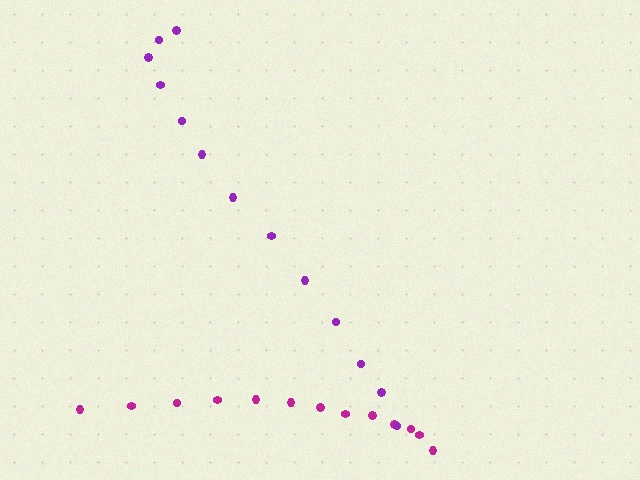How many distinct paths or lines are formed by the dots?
There are 2 distinct paths.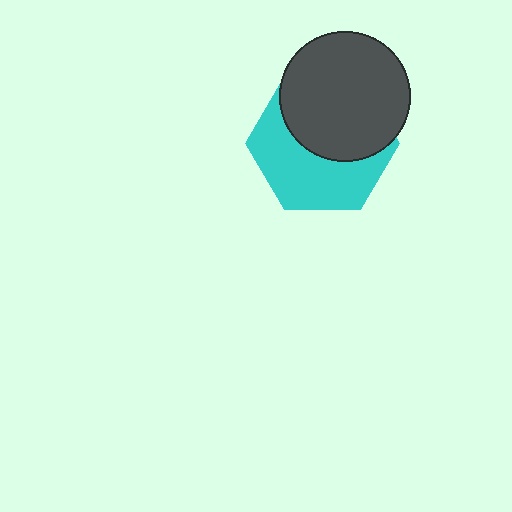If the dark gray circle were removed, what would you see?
You would see the complete cyan hexagon.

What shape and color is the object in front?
The object in front is a dark gray circle.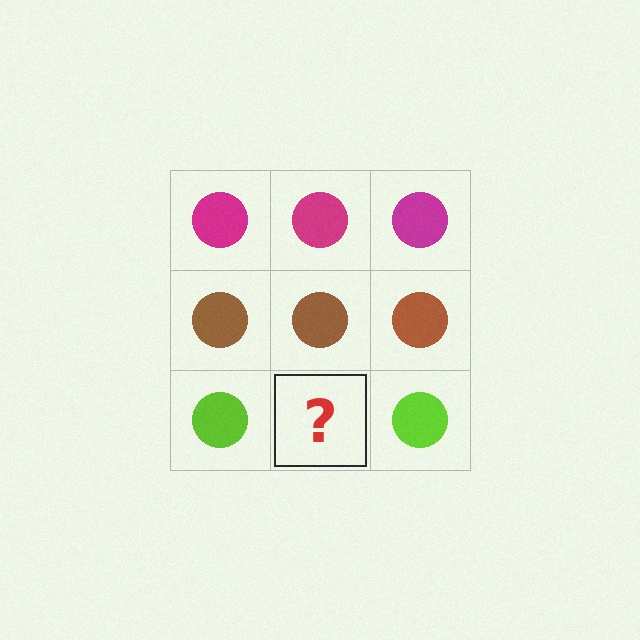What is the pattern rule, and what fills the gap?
The rule is that each row has a consistent color. The gap should be filled with a lime circle.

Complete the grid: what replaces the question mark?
The question mark should be replaced with a lime circle.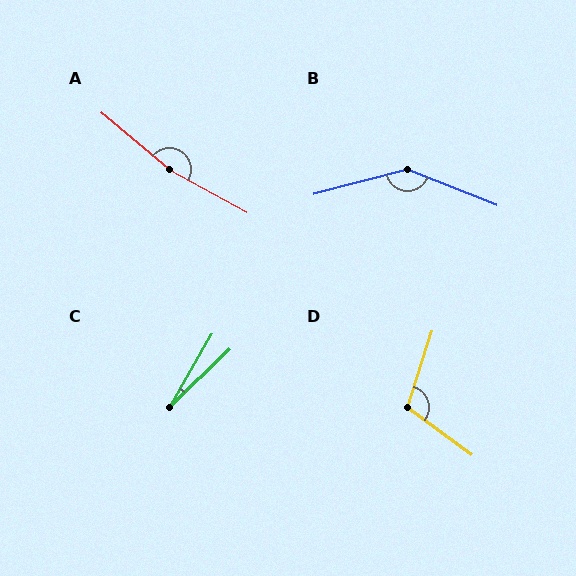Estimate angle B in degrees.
Approximately 144 degrees.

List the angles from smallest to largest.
C (16°), D (109°), B (144°), A (169°).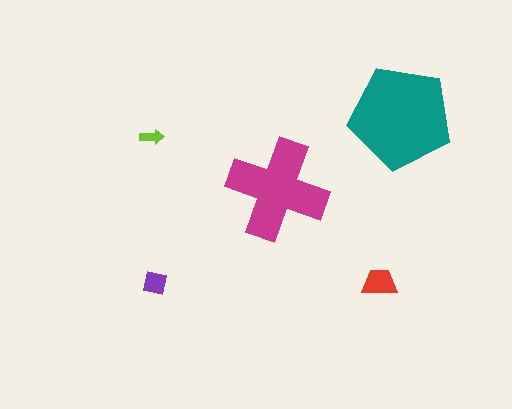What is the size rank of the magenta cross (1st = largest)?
2nd.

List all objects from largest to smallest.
The teal pentagon, the magenta cross, the red trapezoid, the purple square, the lime arrow.